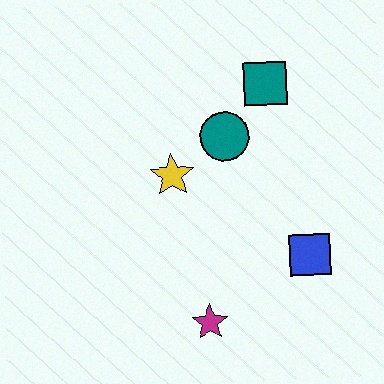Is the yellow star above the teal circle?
No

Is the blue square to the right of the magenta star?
Yes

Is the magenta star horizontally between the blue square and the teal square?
No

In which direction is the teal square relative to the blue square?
The teal square is above the blue square.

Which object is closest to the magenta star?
The blue square is closest to the magenta star.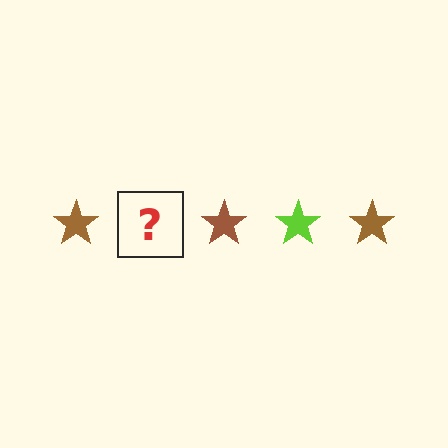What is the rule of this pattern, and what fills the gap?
The rule is that the pattern cycles through brown, lime stars. The gap should be filled with a lime star.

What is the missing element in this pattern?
The missing element is a lime star.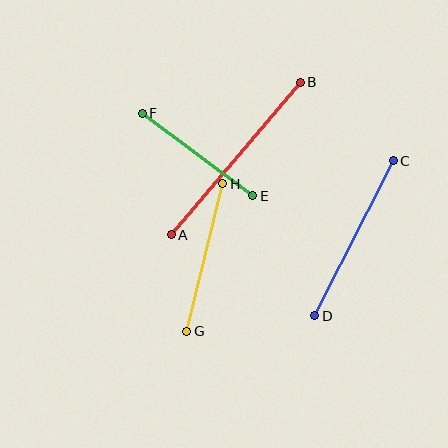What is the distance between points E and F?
The distance is approximately 138 pixels.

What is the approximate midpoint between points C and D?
The midpoint is at approximately (354, 238) pixels.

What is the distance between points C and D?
The distance is approximately 174 pixels.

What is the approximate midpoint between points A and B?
The midpoint is at approximately (236, 158) pixels.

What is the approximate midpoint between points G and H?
The midpoint is at approximately (205, 257) pixels.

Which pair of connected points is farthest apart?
Points A and B are farthest apart.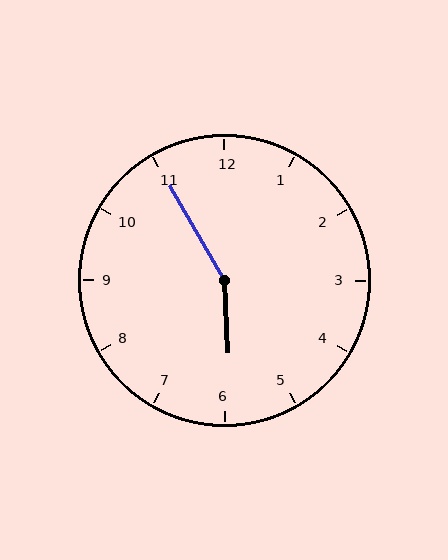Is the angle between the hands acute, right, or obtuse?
It is obtuse.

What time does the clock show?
5:55.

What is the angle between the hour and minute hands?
Approximately 152 degrees.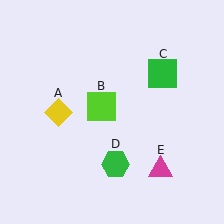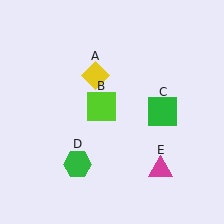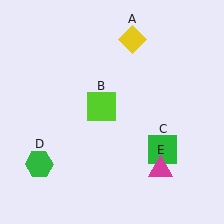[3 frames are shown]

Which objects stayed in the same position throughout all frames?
Lime square (object B) and magenta triangle (object E) remained stationary.